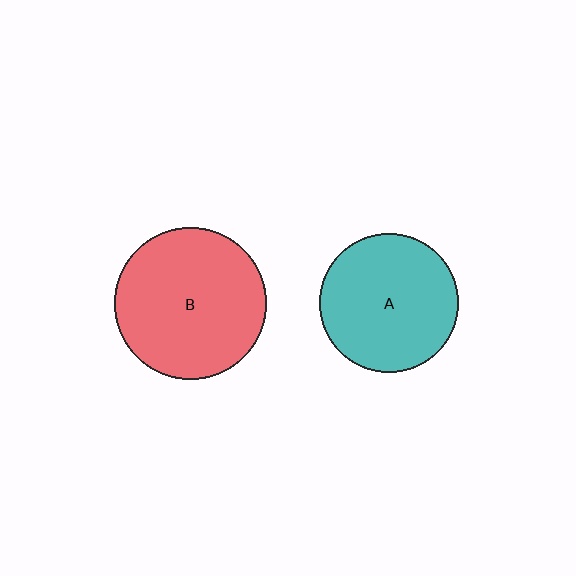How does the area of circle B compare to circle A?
Approximately 1.2 times.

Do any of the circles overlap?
No, none of the circles overlap.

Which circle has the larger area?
Circle B (red).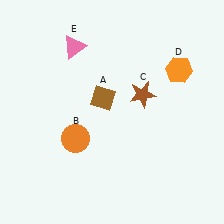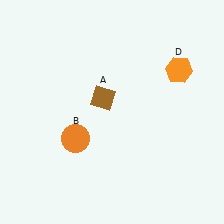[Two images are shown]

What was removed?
The pink triangle (E), the brown star (C) were removed in Image 2.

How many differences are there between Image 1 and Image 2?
There are 2 differences between the two images.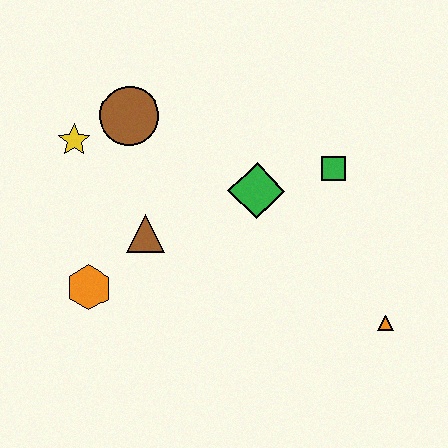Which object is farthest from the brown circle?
The orange triangle is farthest from the brown circle.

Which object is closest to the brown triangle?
The orange hexagon is closest to the brown triangle.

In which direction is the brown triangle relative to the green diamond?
The brown triangle is to the left of the green diamond.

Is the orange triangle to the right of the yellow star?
Yes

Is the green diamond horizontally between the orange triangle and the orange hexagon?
Yes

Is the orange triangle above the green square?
No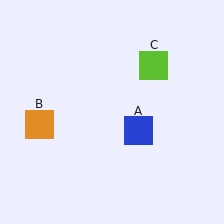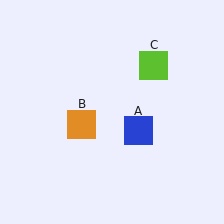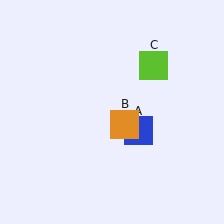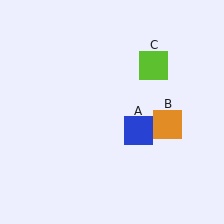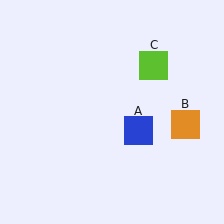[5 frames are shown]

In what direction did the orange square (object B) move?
The orange square (object B) moved right.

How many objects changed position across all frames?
1 object changed position: orange square (object B).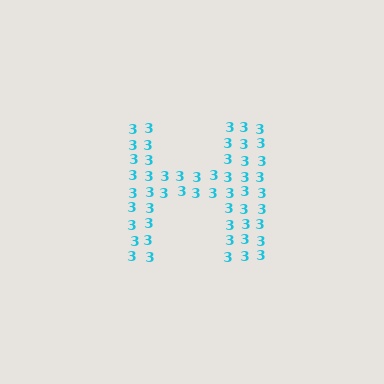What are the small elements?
The small elements are digit 3's.